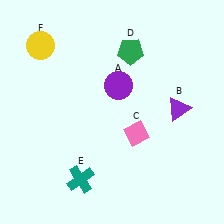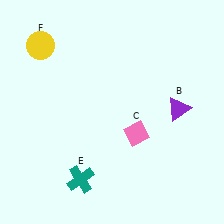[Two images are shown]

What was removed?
The purple circle (A), the green pentagon (D) were removed in Image 2.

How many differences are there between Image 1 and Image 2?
There are 2 differences between the two images.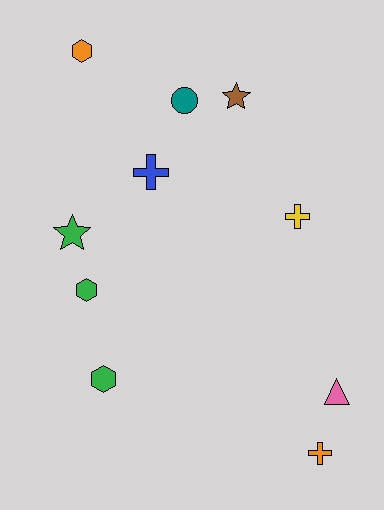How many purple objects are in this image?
There are no purple objects.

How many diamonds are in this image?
There are no diamonds.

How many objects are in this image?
There are 10 objects.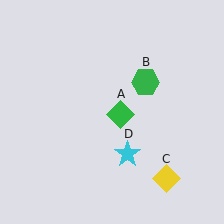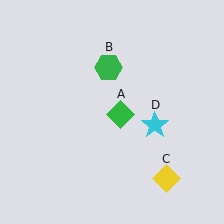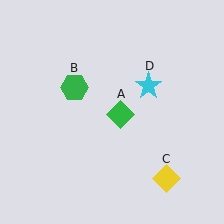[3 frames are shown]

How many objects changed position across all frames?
2 objects changed position: green hexagon (object B), cyan star (object D).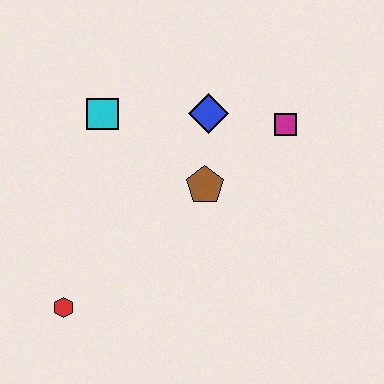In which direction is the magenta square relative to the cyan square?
The magenta square is to the right of the cyan square.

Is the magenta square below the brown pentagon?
No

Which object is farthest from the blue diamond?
The red hexagon is farthest from the blue diamond.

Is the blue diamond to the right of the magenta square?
No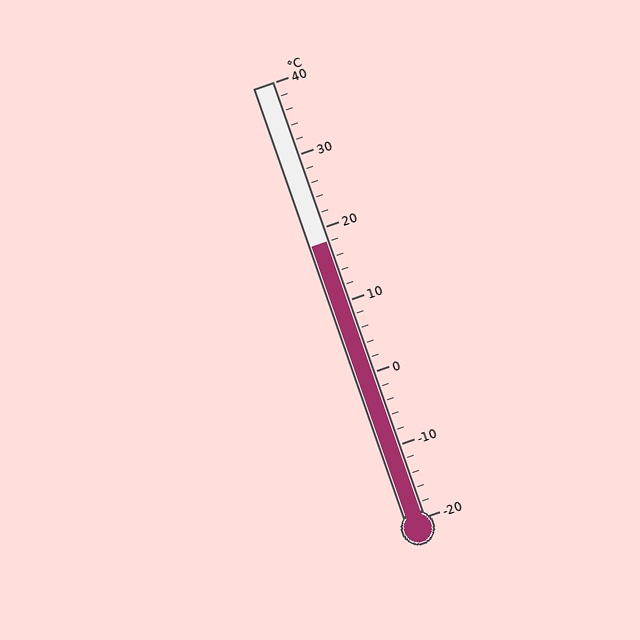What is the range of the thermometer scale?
The thermometer scale ranges from -20°C to 40°C.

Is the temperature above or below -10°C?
The temperature is above -10°C.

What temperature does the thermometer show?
The thermometer shows approximately 18°C.